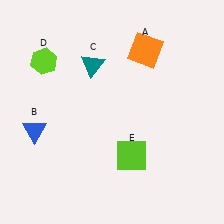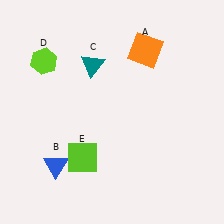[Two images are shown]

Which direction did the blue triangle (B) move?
The blue triangle (B) moved down.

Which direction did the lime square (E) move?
The lime square (E) moved left.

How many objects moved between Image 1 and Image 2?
2 objects moved between the two images.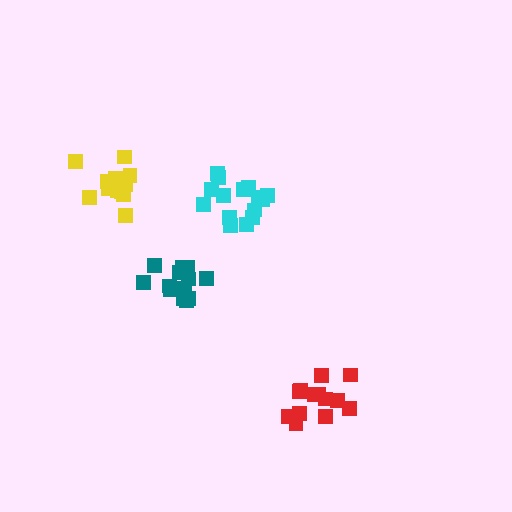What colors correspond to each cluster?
The clusters are colored: red, teal, yellow, cyan.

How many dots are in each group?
Group 1: 13 dots, Group 2: 14 dots, Group 3: 14 dots, Group 4: 15 dots (56 total).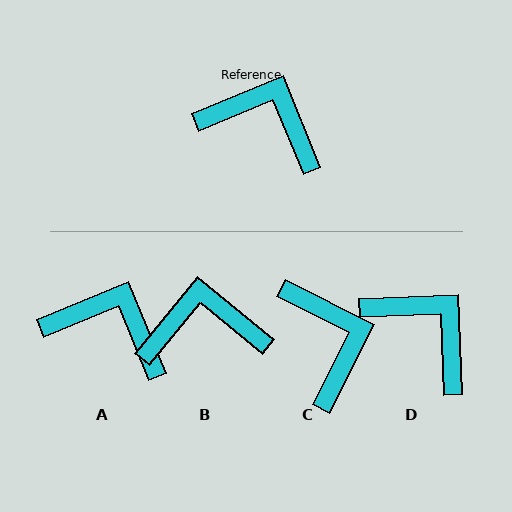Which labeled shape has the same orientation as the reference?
A.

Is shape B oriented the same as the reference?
No, it is off by about 28 degrees.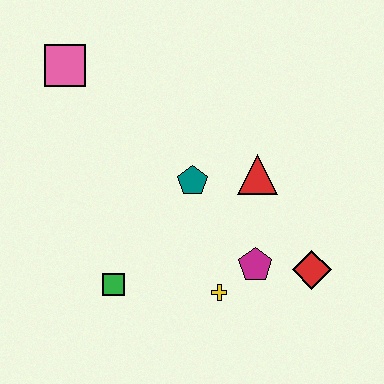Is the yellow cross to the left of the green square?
No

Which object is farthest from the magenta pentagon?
The pink square is farthest from the magenta pentagon.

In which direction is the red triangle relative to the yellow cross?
The red triangle is above the yellow cross.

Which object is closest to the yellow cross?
The magenta pentagon is closest to the yellow cross.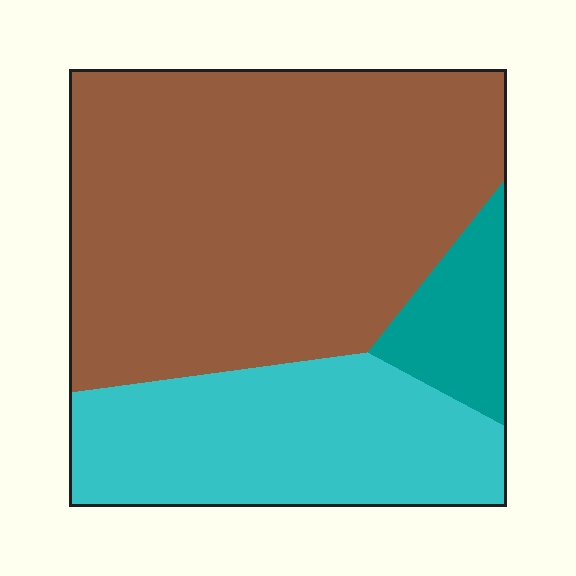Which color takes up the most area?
Brown, at roughly 60%.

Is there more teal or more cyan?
Cyan.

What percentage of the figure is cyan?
Cyan takes up about one third (1/3) of the figure.